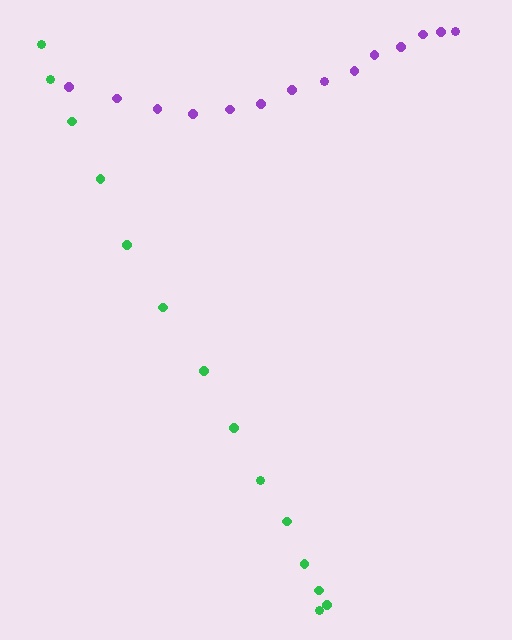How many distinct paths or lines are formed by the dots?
There are 2 distinct paths.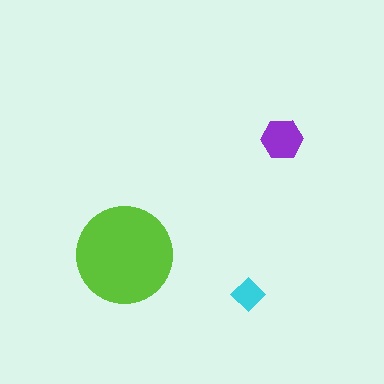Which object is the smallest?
The cyan diamond.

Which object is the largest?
The lime circle.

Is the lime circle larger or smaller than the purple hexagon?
Larger.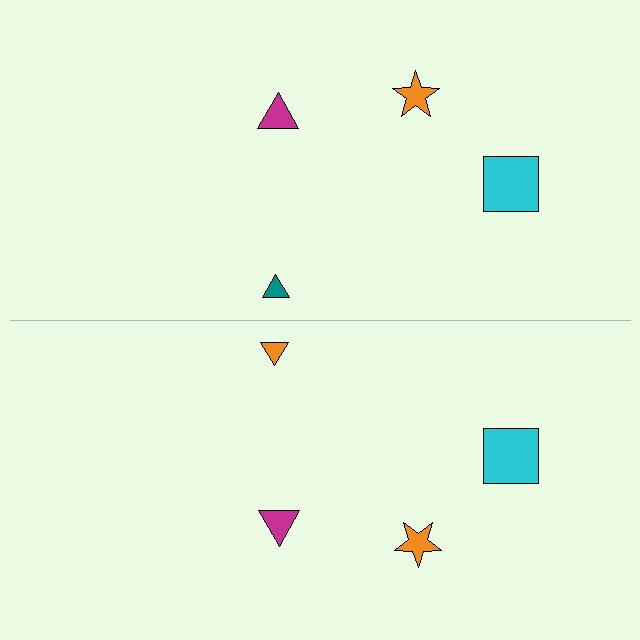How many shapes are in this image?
There are 8 shapes in this image.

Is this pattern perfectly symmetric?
No, the pattern is not perfectly symmetric. The orange triangle on the bottom side breaks the symmetry — its mirror counterpart is teal.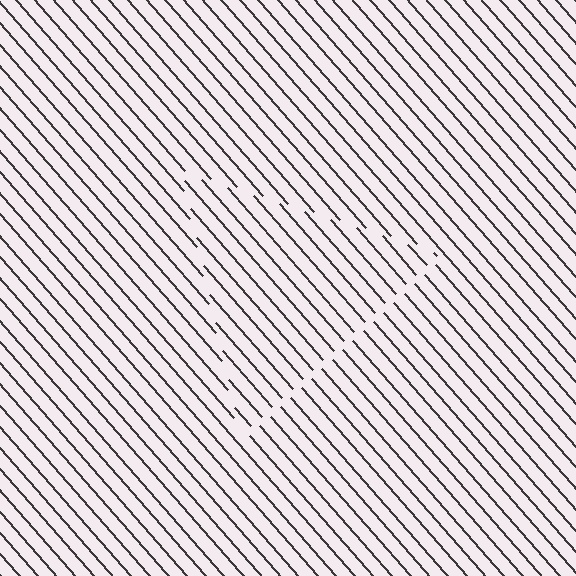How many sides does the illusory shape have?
3 sides — the line-ends trace a triangle.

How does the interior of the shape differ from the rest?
The interior of the shape contains the same grating, shifted by half a period — the contour is defined by the phase discontinuity where line-ends from the inner and outer gratings abut.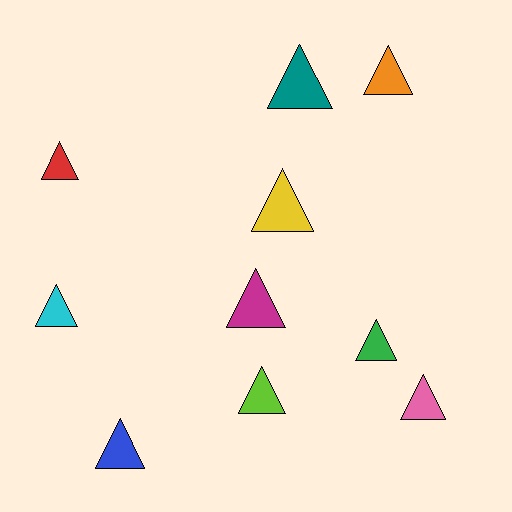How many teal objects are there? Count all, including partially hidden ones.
There is 1 teal object.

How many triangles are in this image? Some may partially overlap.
There are 10 triangles.